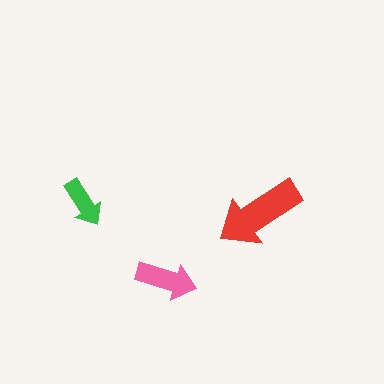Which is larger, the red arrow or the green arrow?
The red one.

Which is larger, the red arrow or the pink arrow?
The red one.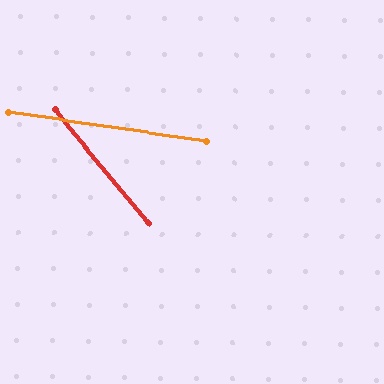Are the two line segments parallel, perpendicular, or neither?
Neither parallel nor perpendicular — they differ by about 42°.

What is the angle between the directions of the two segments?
Approximately 42 degrees.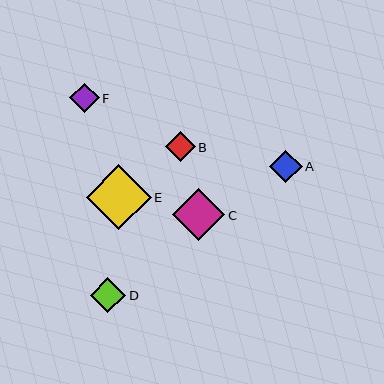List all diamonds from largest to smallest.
From largest to smallest: E, C, D, A, B, F.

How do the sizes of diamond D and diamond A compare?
Diamond D and diamond A are approximately the same size.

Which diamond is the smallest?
Diamond F is the smallest with a size of approximately 30 pixels.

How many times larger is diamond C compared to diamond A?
Diamond C is approximately 1.6 times the size of diamond A.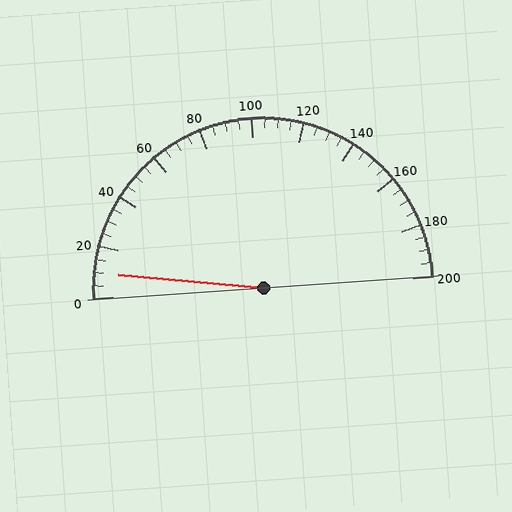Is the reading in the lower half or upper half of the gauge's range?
The reading is in the lower half of the range (0 to 200).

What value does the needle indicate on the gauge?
The needle indicates approximately 10.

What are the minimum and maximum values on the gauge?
The gauge ranges from 0 to 200.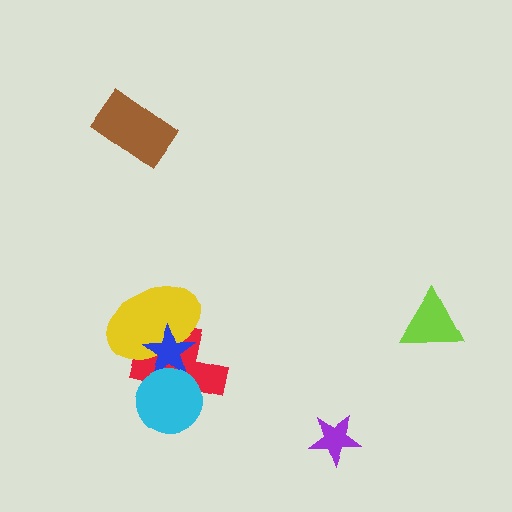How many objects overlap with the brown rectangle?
0 objects overlap with the brown rectangle.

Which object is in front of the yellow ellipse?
The blue star is in front of the yellow ellipse.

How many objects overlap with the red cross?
3 objects overlap with the red cross.